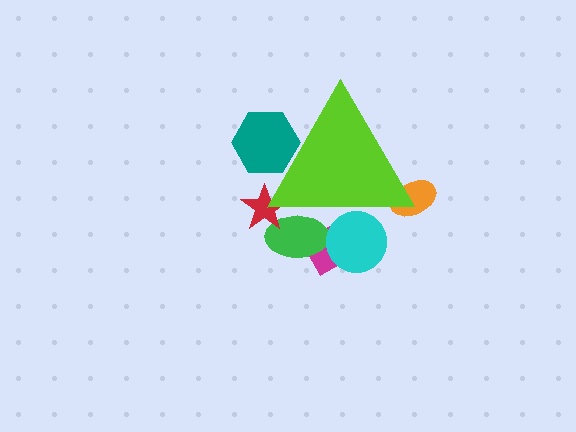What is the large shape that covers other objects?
A lime triangle.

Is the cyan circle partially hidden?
Yes, the cyan circle is partially hidden behind the lime triangle.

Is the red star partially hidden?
Yes, the red star is partially hidden behind the lime triangle.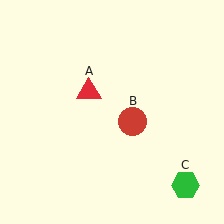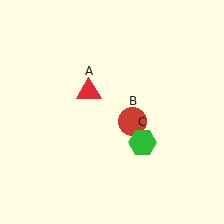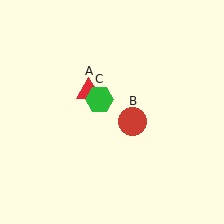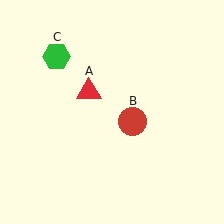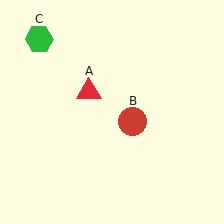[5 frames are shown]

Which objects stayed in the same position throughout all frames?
Red triangle (object A) and red circle (object B) remained stationary.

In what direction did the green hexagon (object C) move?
The green hexagon (object C) moved up and to the left.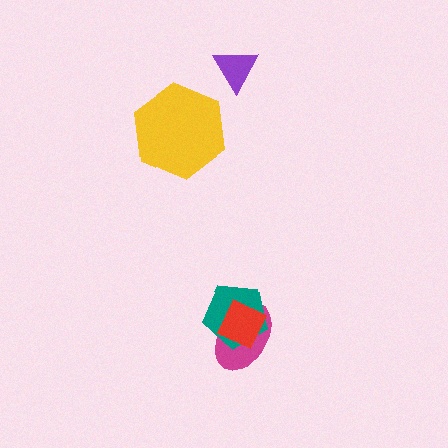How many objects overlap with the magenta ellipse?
2 objects overlap with the magenta ellipse.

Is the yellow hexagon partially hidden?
No, no other shape covers it.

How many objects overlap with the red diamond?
2 objects overlap with the red diamond.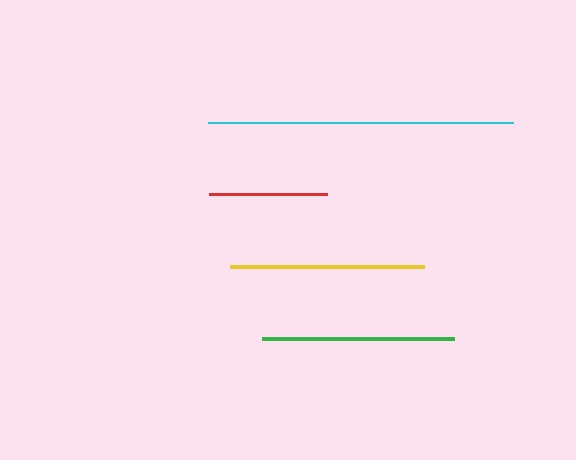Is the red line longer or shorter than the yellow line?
The yellow line is longer than the red line.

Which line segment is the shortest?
The red line is the shortest at approximately 119 pixels.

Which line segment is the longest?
The cyan line is the longest at approximately 306 pixels.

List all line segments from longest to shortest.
From longest to shortest: cyan, yellow, green, red.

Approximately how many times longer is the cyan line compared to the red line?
The cyan line is approximately 2.6 times the length of the red line.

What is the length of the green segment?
The green segment is approximately 193 pixels long.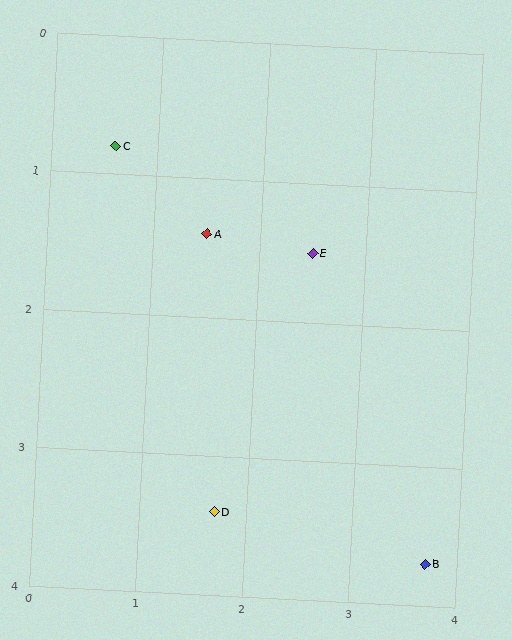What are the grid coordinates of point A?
Point A is at approximately (1.5, 1.4).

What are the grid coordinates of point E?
Point E is at approximately (2.5, 1.5).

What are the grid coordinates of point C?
Point C is at approximately (0.6, 0.8).